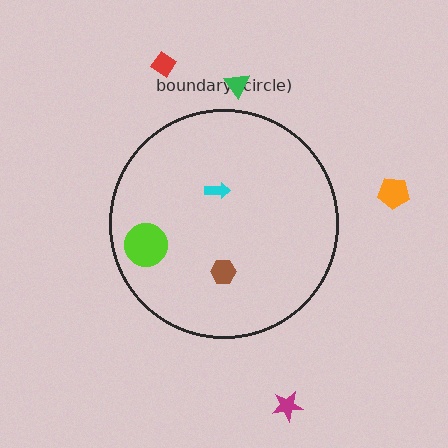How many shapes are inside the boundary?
3 inside, 4 outside.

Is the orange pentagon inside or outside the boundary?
Outside.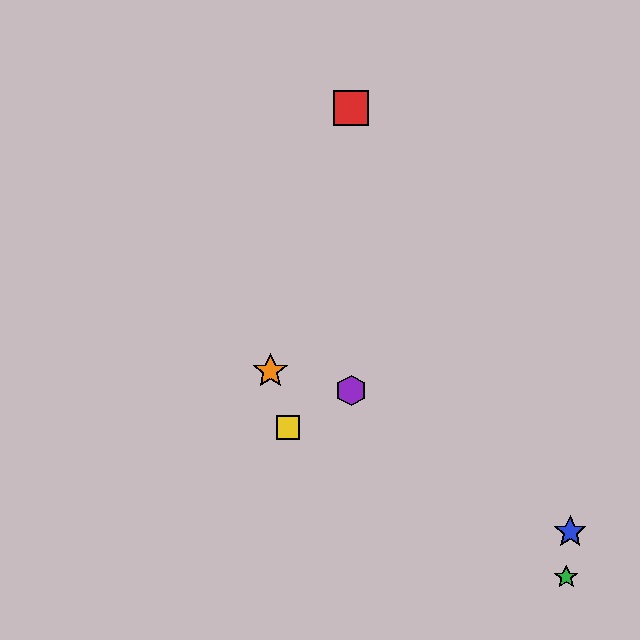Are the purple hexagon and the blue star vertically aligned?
No, the purple hexagon is at x≈351 and the blue star is at x≈570.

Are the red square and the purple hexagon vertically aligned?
Yes, both are at x≈351.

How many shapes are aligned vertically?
2 shapes (the red square, the purple hexagon) are aligned vertically.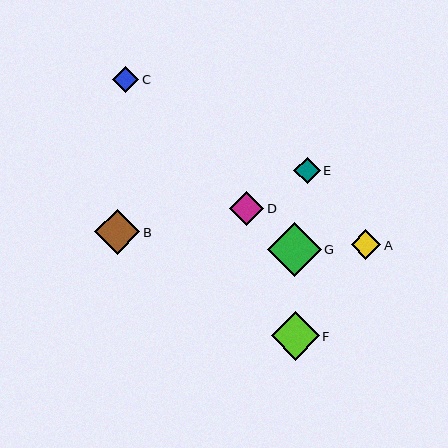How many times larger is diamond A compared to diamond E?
Diamond A is approximately 1.1 times the size of diamond E.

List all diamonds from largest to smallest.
From largest to smallest: G, F, B, D, A, E, C.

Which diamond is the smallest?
Diamond C is the smallest with a size of approximately 26 pixels.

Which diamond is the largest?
Diamond G is the largest with a size of approximately 54 pixels.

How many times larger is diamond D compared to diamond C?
Diamond D is approximately 1.3 times the size of diamond C.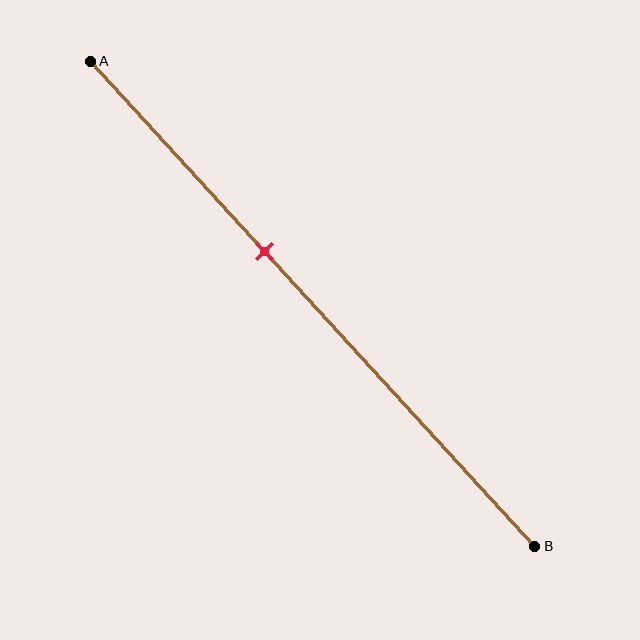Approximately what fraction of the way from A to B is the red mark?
The red mark is approximately 40% of the way from A to B.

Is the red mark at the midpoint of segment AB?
No, the mark is at about 40% from A, not at the 50% midpoint.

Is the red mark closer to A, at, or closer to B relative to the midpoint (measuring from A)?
The red mark is closer to point A than the midpoint of segment AB.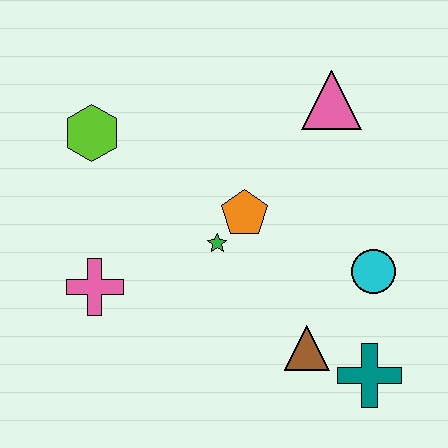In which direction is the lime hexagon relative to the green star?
The lime hexagon is to the left of the green star.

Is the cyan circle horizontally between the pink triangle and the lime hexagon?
No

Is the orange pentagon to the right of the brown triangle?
No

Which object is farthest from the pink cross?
The pink triangle is farthest from the pink cross.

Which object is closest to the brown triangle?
The teal cross is closest to the brown triangle.